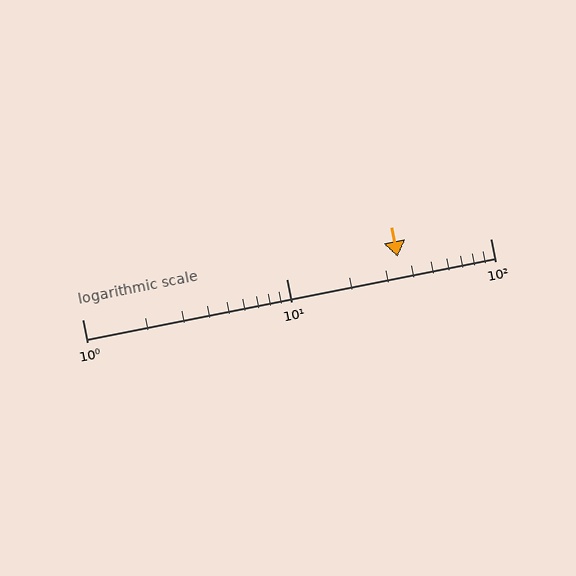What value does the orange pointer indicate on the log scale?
The pointer indicates approximately 35.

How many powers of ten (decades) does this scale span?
The scale spans 2 decades, from 1 to 100.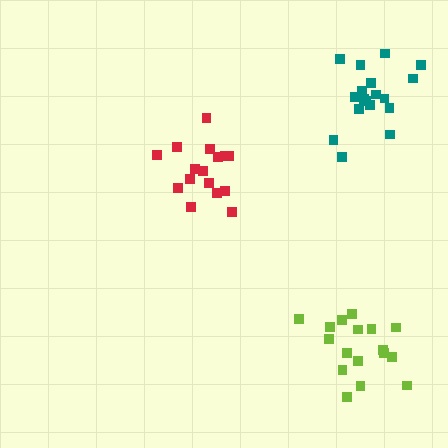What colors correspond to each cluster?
The clusters are colored: teal, red, lime.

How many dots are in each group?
Group 1: 18 dots, Group 2: 16 dots, Group 3: 17 dots (51 total).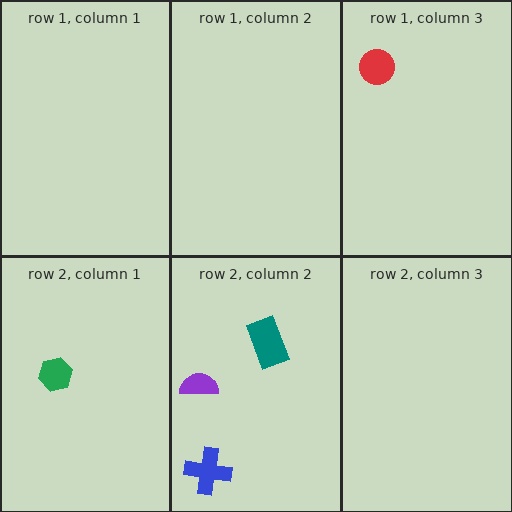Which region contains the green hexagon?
The row 2, column 1 region.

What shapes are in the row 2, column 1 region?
The green hexagon.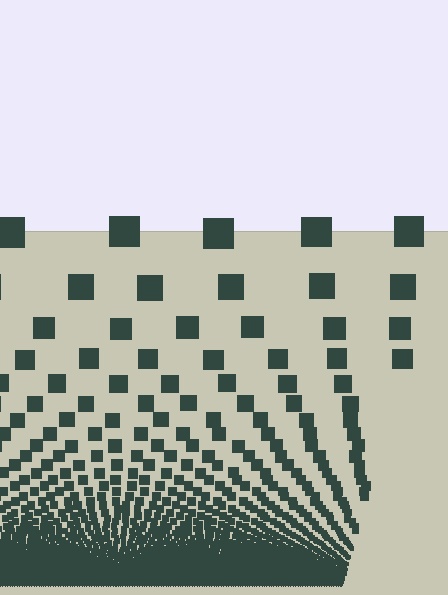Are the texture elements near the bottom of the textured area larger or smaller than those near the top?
Smaller. The gradient is inverted — elements near the bottom are smaller and denser.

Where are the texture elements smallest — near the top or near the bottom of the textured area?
Near the bottom.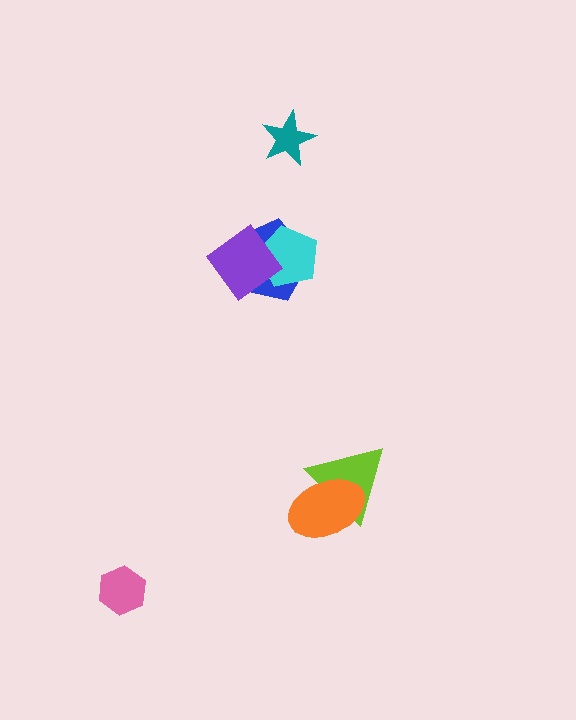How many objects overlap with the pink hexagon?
0 objects overlap with the pink hexagon.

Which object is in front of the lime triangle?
The orange ellipse is in front of the lime triangle.